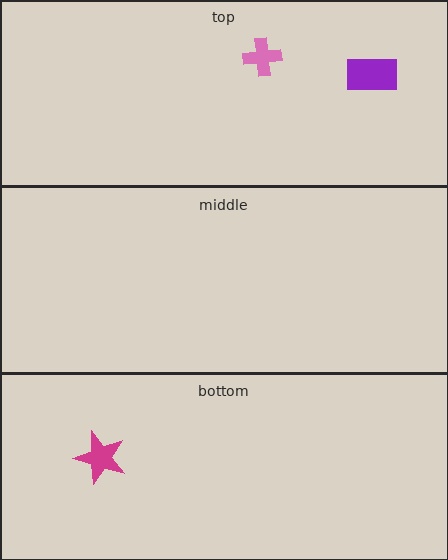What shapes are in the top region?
The pink cross, the purple rectangle.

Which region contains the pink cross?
The top region.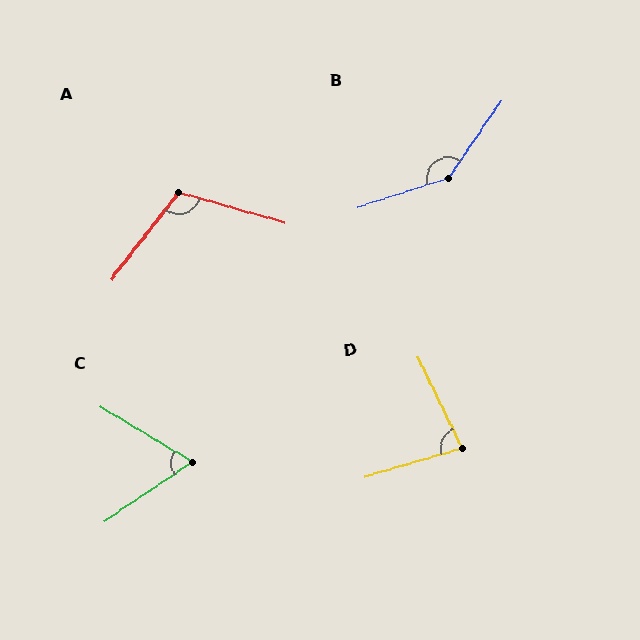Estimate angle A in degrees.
Approximately 111 degrees.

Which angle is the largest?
B, at approximately 142 degrees.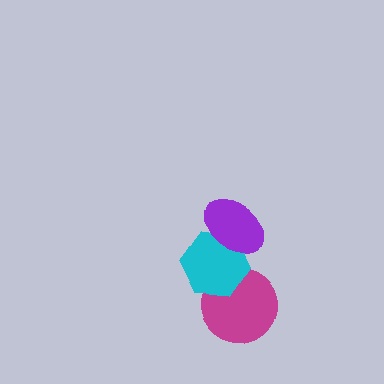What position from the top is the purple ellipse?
The purple ellipse is 1st from the top.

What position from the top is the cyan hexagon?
The cyan hexagon is 2nd from the top.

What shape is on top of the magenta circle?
The cyan hexagon is on top of the magenta circle.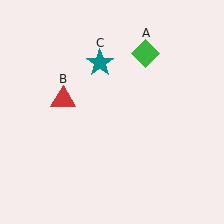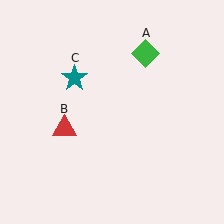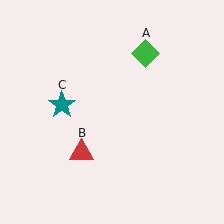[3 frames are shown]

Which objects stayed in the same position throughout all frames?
Green diamond (object A) remained stationary.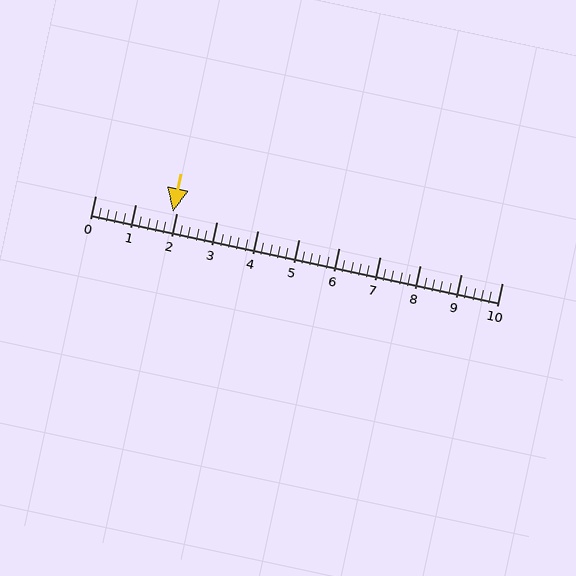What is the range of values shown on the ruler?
The ruler shows values from 0 to 10.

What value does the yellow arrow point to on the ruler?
The yellow arrow points to approximately 1.9.